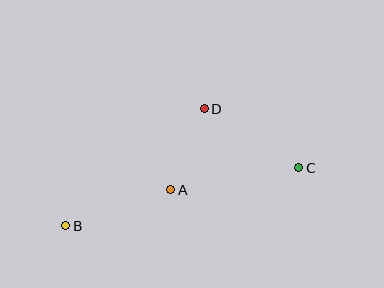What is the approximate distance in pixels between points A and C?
The distance between A and C is approximately 130 pixels.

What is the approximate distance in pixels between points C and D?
The distance between C and D is approximately 111 pixels.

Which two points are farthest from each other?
Points B and C are farthest from each other.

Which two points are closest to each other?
Points A and D are closest to each other.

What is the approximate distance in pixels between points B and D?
The distance between B and D is approximately 181 pixels.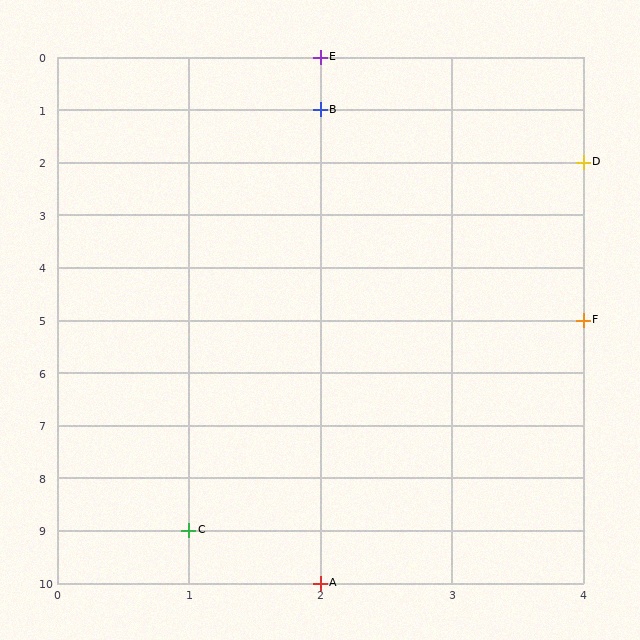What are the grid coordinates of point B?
Point B is at grid coordinates (2, 1).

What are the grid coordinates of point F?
Point F is at grid coordinates (4, 5).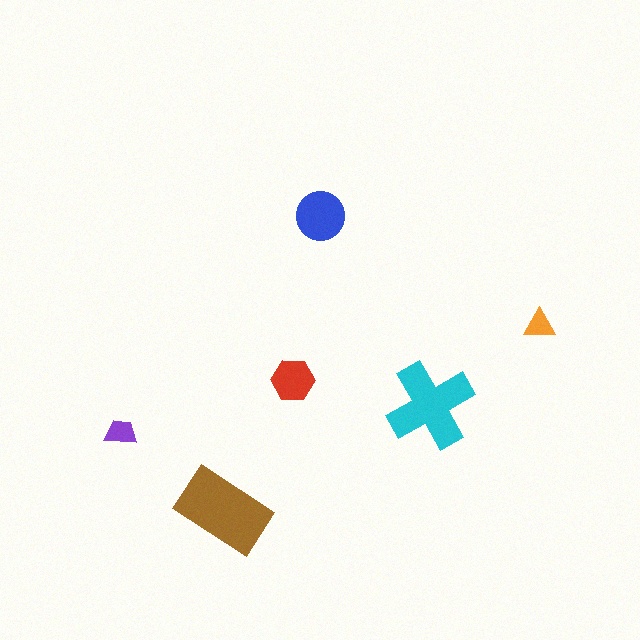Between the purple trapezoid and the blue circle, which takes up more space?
The blue circle.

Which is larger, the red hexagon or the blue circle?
The blue circle.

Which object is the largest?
The brown rectangle.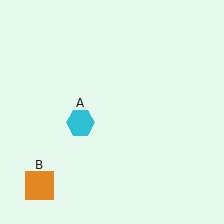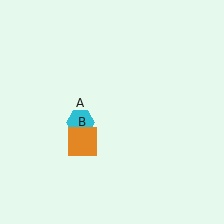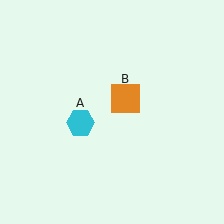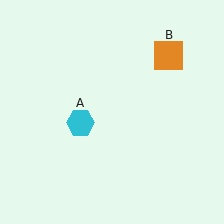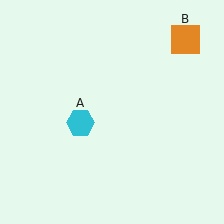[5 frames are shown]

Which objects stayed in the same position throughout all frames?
Cyan hexagon (object A) remained stationary.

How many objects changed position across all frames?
1 object changed position: orange square (object B).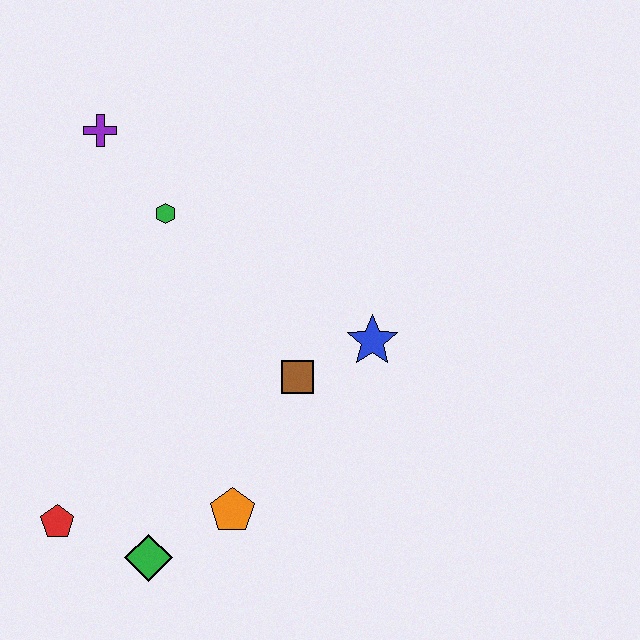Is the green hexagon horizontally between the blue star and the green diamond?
Yes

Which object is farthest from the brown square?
The purple cross is farthest from the brown square.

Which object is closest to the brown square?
The blue star is closest to the brown square.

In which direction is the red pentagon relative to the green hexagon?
The red pentagon is below the green hexagon.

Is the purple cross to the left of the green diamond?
Yes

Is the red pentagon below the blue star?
Yes